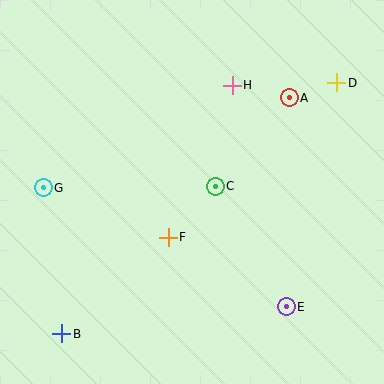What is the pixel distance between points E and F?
The distance between E and F is 137 pixels.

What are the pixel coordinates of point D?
Point D is at (337, 83).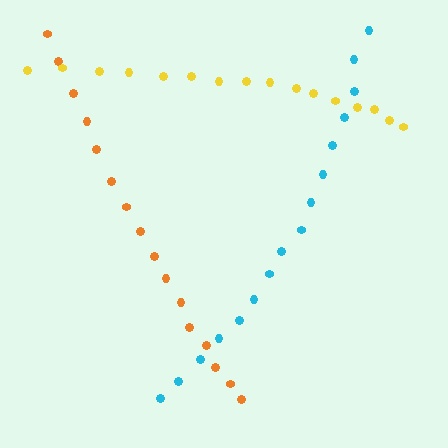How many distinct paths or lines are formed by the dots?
There are 3 distinct paths.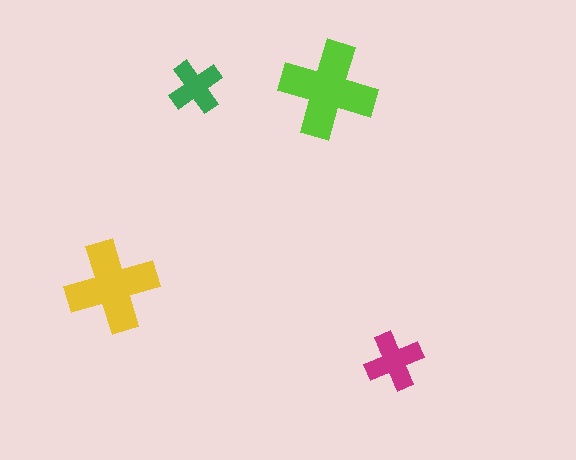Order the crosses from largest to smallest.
the lime one, the yellow one, the magenta one, the green one.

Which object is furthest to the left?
The yellow cross is leftmost.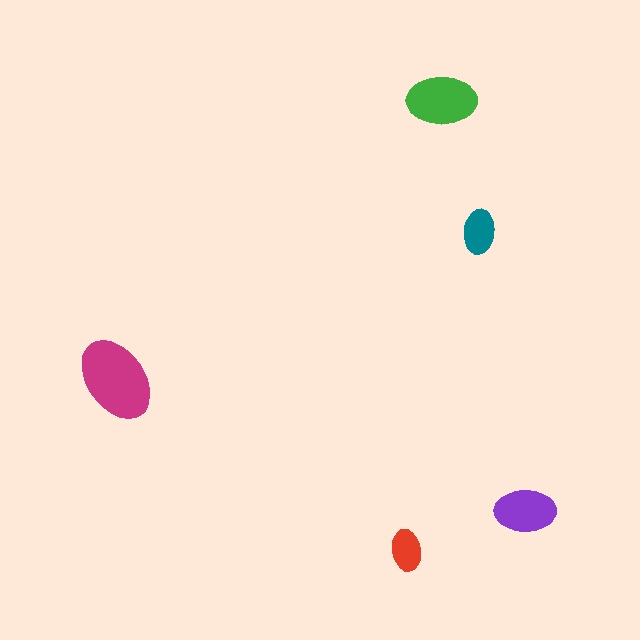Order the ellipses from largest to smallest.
the magenta one, the green one, the purple one, the teal one, the red one.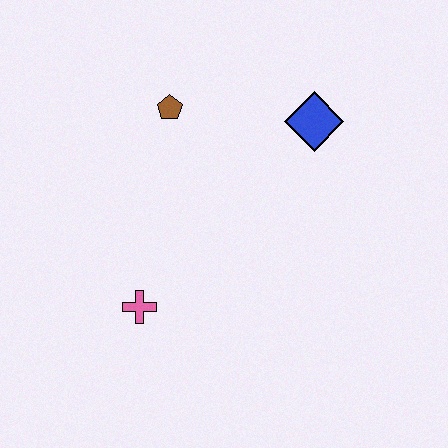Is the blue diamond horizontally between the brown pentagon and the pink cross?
No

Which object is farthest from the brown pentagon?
The pink cross is farthest from the brown pentagon.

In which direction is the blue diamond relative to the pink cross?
The blue diamond is above the pink cross.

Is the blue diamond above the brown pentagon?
No